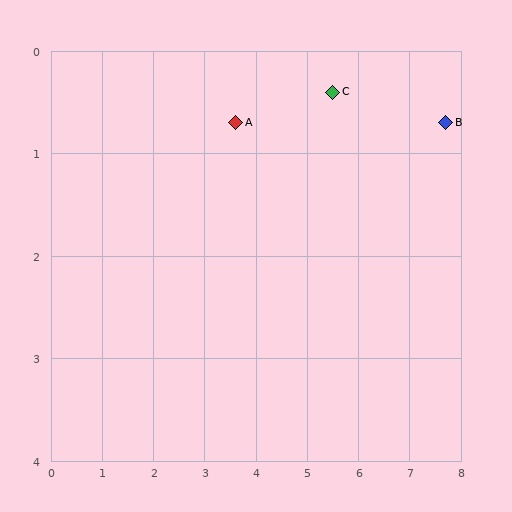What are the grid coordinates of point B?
Point B is at approximately (7.7, 0.7).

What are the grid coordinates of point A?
Point A is at approximately (3.6, 0.7).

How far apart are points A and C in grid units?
Points A and C are about 1.9 grid units apart.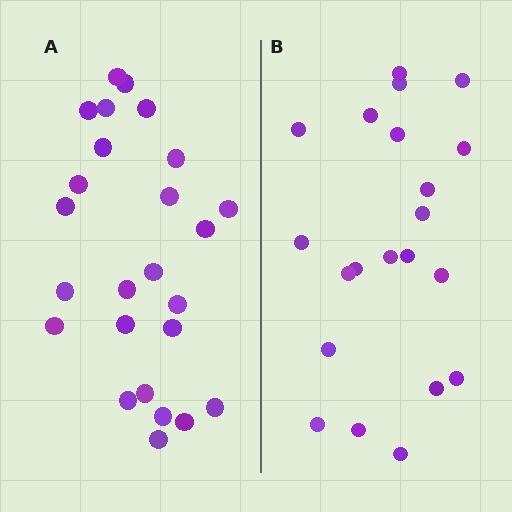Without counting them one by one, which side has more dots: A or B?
Region A (the left region) has more dots.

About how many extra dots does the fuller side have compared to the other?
Region A has about 4 more dots than region B.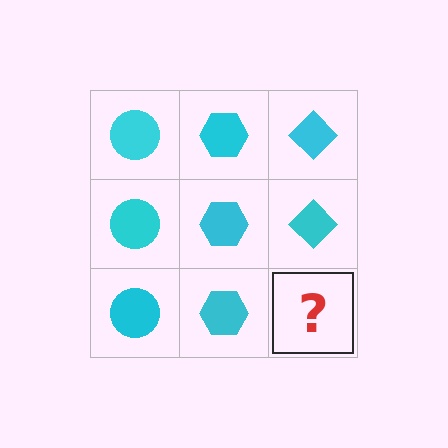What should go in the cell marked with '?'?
The missing cell should contain a cyan diamond.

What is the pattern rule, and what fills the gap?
The rule is that each column has a consistent shape. The gap should be filled with a cyan diamond.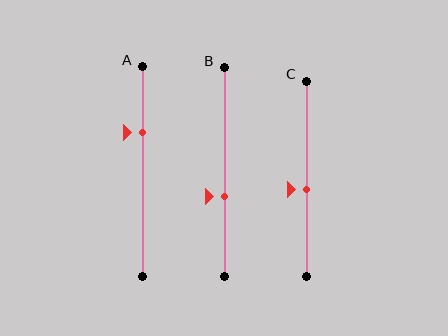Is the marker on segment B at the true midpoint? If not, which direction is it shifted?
No, the marker on segment B is shifted downward by about 12% of the segment length.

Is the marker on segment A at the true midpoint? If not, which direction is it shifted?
No, the marker on segment A is shifted upward by about 19% of the segment length.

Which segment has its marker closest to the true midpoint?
Segment C has its marker closest to the true midpoint.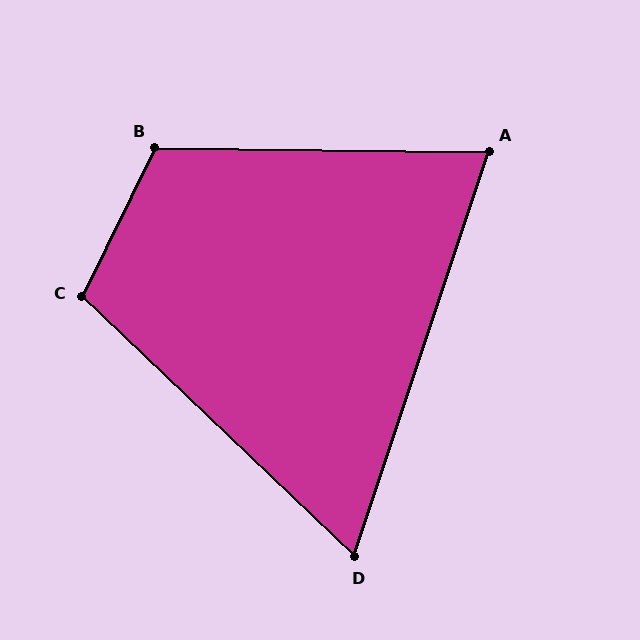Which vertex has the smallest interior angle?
D, at approximately 65 degrees.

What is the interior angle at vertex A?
Approximately 72 degrees (acute).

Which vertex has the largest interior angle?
B, at approximately 115 degrees.